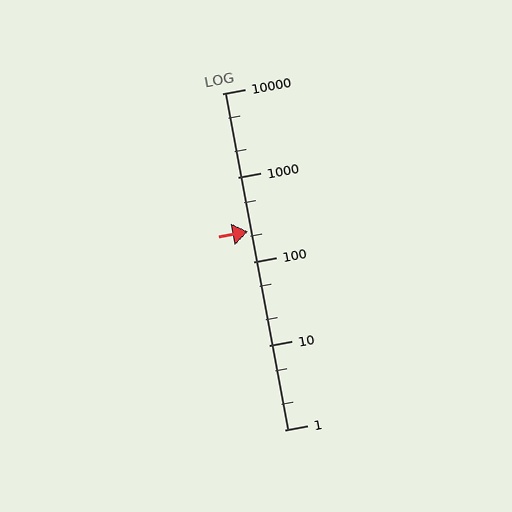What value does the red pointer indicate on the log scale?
The pointer indicates approximately 230.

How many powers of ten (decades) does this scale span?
The scale spans 4 decades, from 1 to 10000.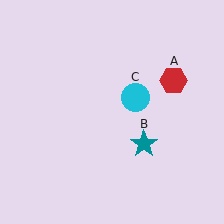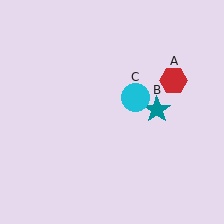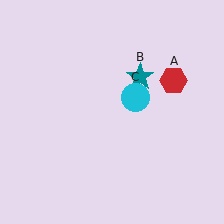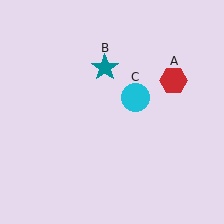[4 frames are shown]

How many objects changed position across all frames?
1 object changed position: teal star (object B).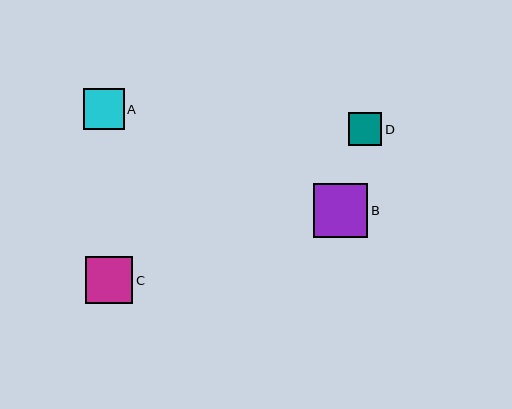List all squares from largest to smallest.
From largest to smallest: B, C, A, D.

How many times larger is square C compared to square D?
Square C is approximately 1.4 times the size of square D.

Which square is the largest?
Square B is the largest with a size of approximately 54 pixels.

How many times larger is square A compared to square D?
Square A is approximately 1.2 times the size of square D.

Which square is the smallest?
Square D is the smallest with a size of approximately 33 pixels.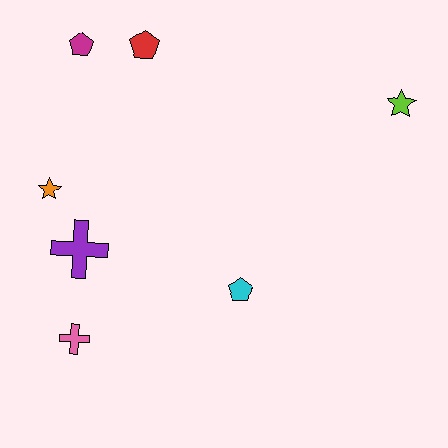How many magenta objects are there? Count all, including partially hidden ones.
There is 1 magenta object.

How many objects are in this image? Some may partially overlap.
There are 7 objects.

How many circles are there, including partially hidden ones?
There are no circles.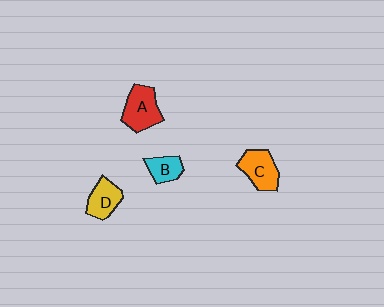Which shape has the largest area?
Shape A (red).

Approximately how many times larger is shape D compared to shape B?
Approximately 1.3 times.